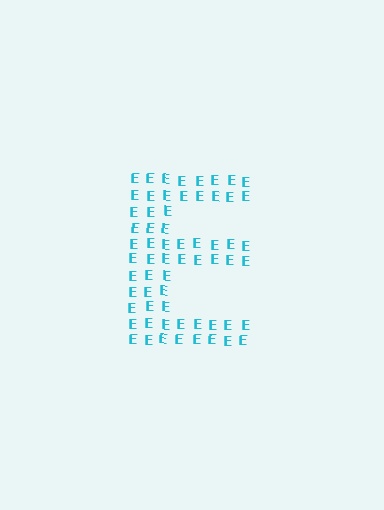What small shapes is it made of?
It is made of small letter E's.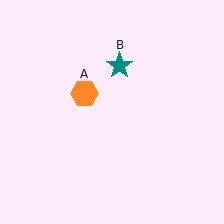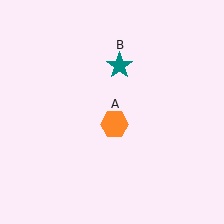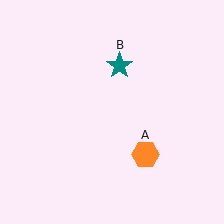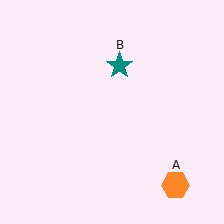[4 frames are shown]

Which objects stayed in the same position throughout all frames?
Teal star (object B) remained stationary.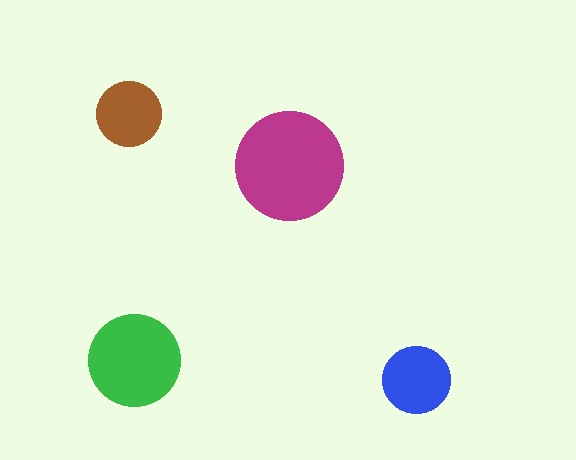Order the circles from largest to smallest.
the magenta one, the green one, the blue one, the brown one.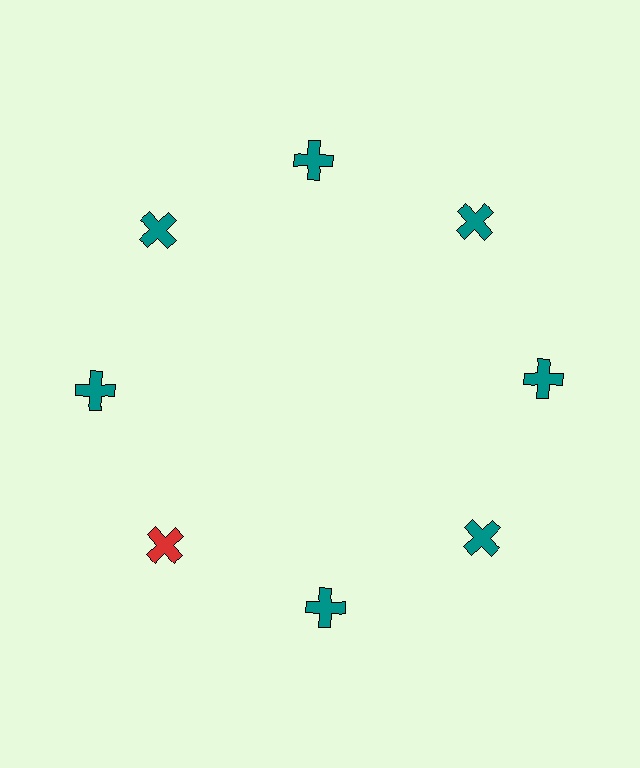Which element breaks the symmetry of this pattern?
The red cross at roughly the 8 o'clock position breaks the symmetry. All other shapes are teal crosses.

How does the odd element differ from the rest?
It has a different color: red instead of teal.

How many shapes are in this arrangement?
There are 8 shapes arranged in a ring pattern.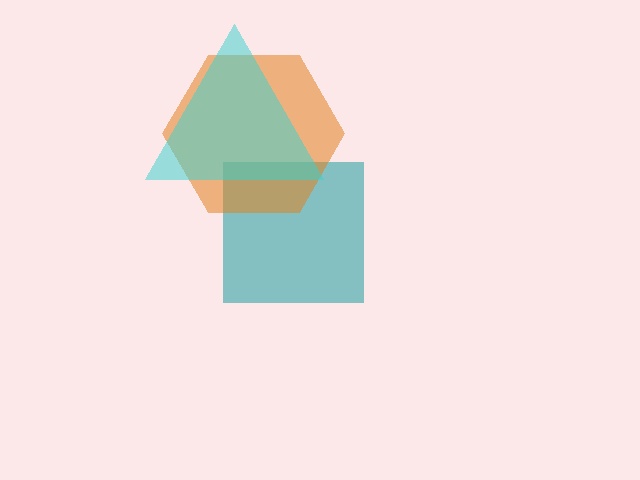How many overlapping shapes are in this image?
There are 3 overlapping shapes in the image.